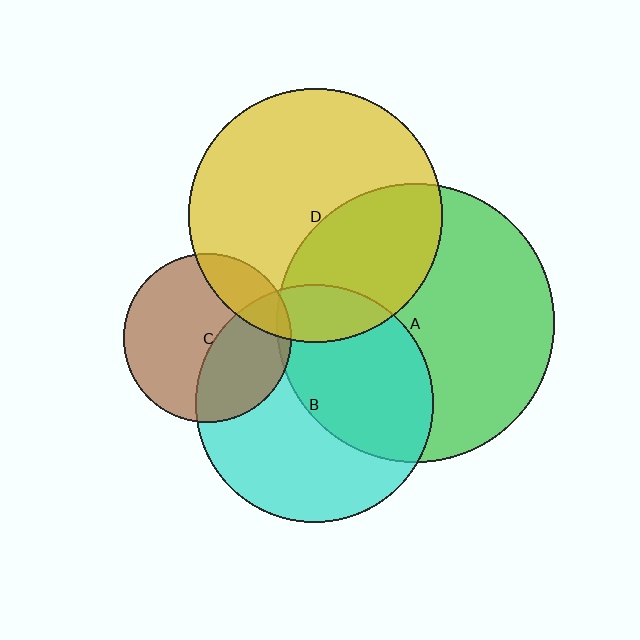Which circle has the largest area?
Circle A (green).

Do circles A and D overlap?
Yes.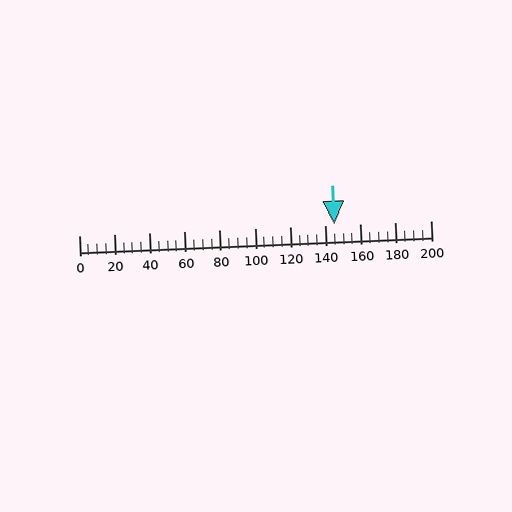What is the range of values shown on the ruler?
The ruler shows values from 0 to 200.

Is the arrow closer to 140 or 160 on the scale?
The arrow is closer to 140.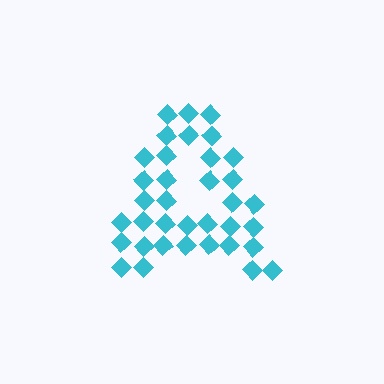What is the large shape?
The large shape is the letter A.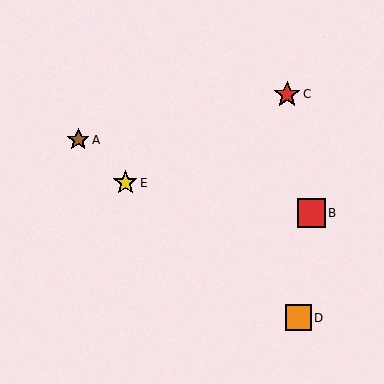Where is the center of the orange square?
The center of the orange square is at (298, 318).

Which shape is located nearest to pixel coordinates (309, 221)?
The red square (labeled B) at (311, 213) is nearest to that location.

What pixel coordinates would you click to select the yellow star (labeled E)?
Click at (125, 183) to select the yellow star E.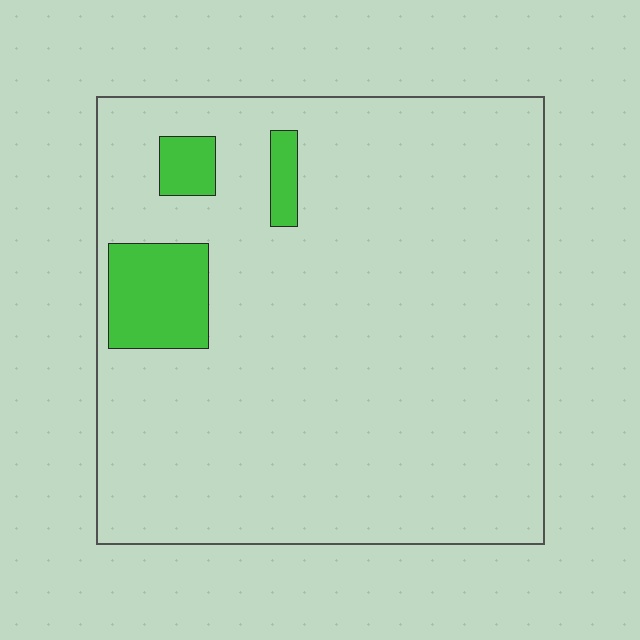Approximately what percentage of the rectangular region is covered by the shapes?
Approximately 10%.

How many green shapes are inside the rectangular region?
3.